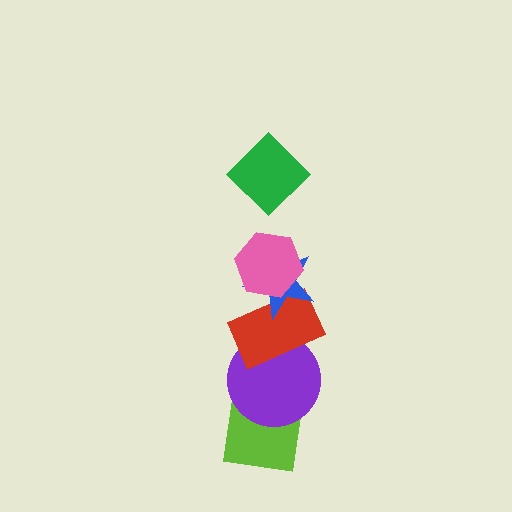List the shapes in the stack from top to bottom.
From top to bottom: the green diamond, the pink hexagon, the blue star, the red rectangle, the purple circle, the lime square.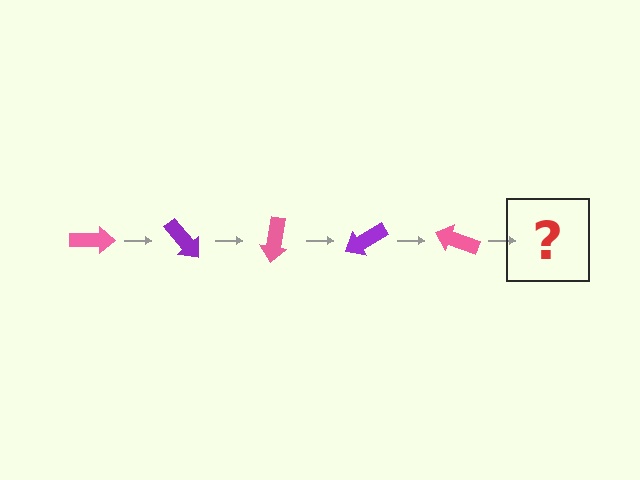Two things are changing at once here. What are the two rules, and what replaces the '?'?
The two rules are that it rotates 50 degrees each step and the color cycles through pink and purple. The '?' should be a purple arrow, rotated 250 degrees from the start.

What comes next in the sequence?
The next element should be a purple arrow, rotated 250 degrees from the start.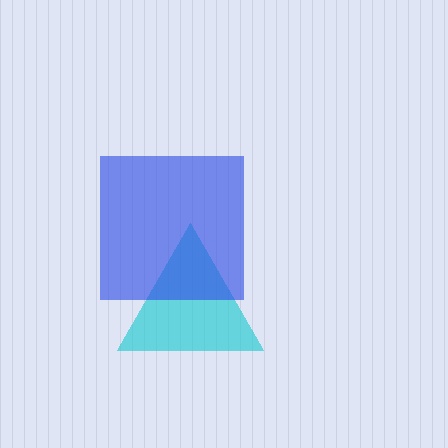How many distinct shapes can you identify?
There are 2 distinct shapes: a cyan triangle, a blue square.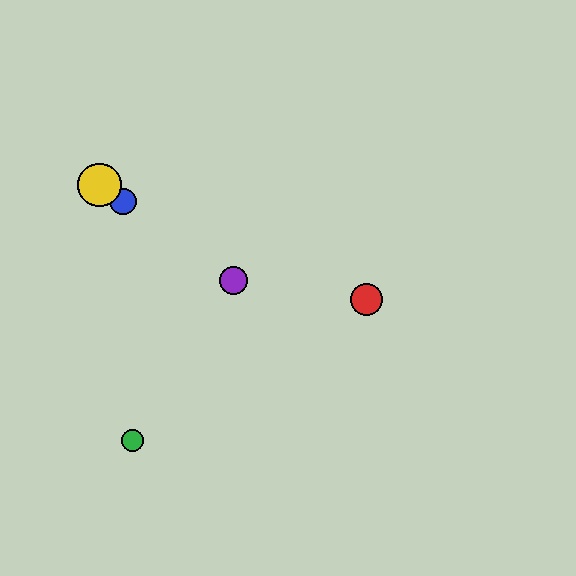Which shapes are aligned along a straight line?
The blue circle, the yellow circle, the purple circle are aligned along a straight line.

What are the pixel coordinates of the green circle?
The green circle is at (132, 440).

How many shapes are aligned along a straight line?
3 shapes (the blue circle, the yellow circle, the purple circle) are aligned along a straight line.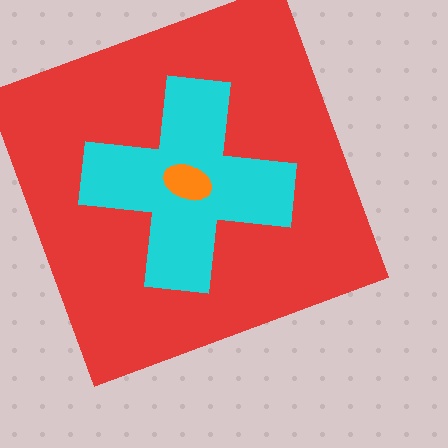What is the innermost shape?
The orange ellipse.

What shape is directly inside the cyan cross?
The orange ellipse.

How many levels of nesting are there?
3.